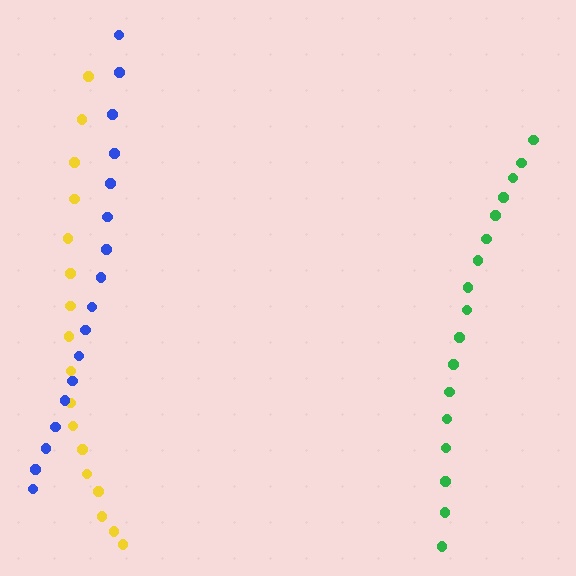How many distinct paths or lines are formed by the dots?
There are 3 distinct paths.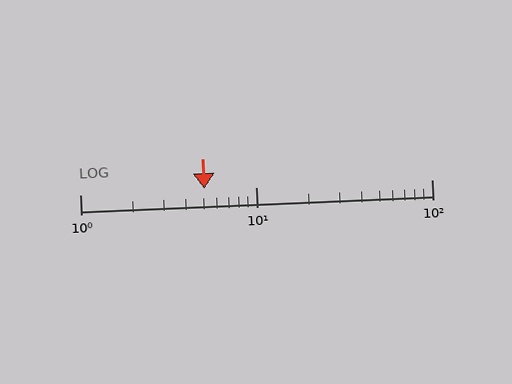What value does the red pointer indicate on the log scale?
The pointer indicates approximately 5.1.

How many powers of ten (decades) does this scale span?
The scale spans 2 decades, from 1 to 100.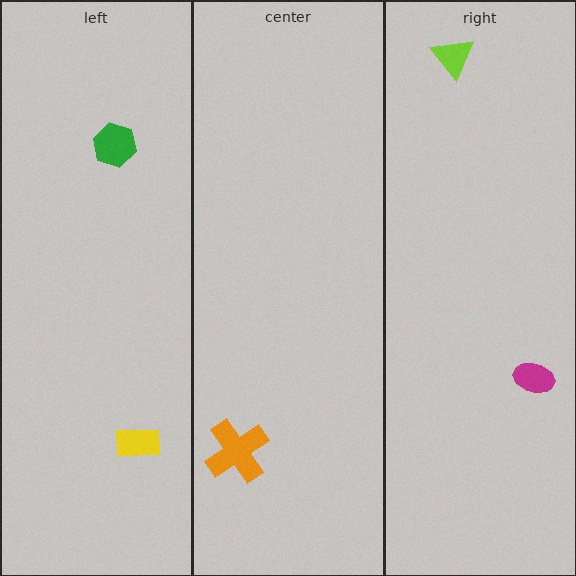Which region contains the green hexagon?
The left region.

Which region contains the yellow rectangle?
The left region.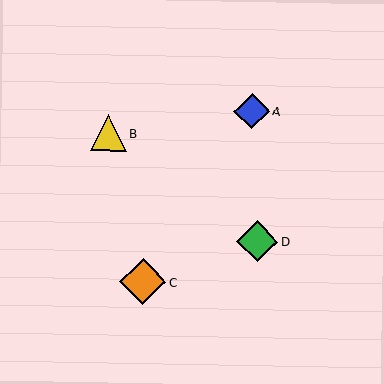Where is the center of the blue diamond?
The center of the blue diamond is at (252, 111).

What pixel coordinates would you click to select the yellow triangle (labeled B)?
Click at (108, 133) to select the yellow triangle B.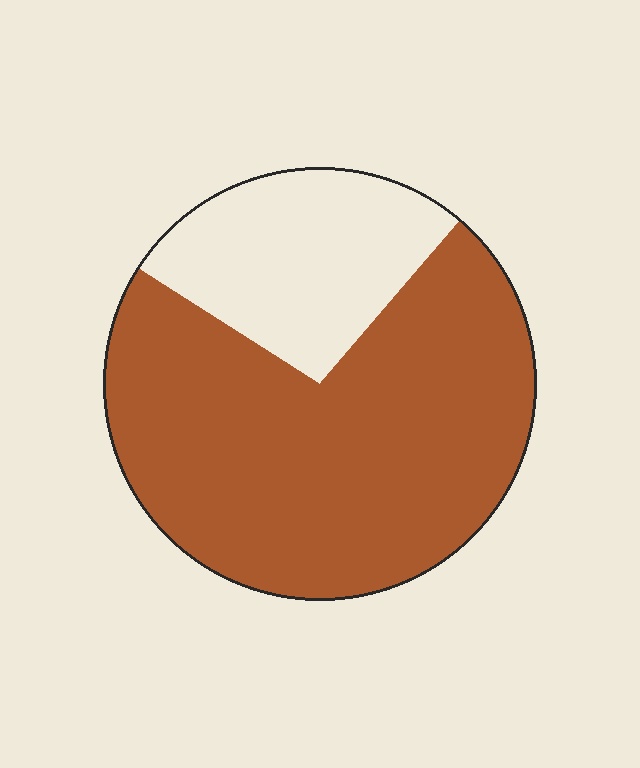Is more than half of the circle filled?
Yes.